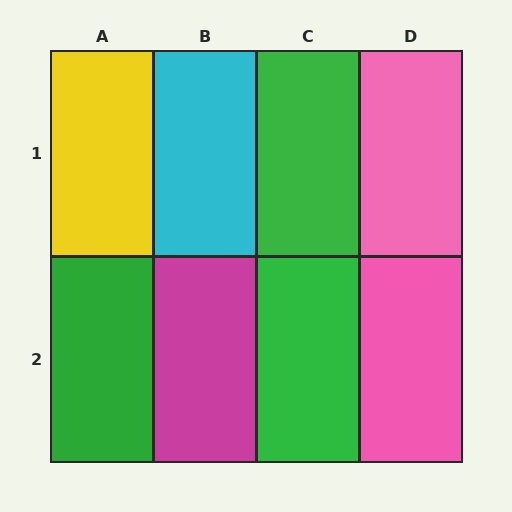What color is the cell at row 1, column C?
Green.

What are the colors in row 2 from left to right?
Green, magenta, green, pink.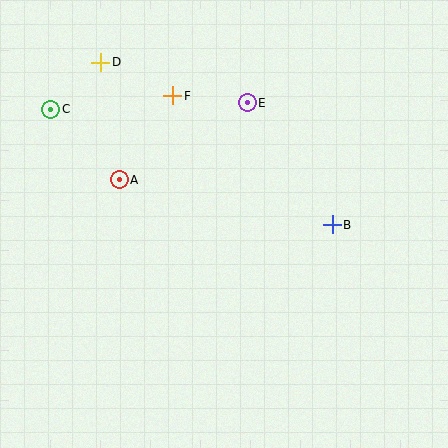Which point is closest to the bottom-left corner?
Point A is closest to the bottom-left corner.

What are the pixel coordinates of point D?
Point D is at (101, 62).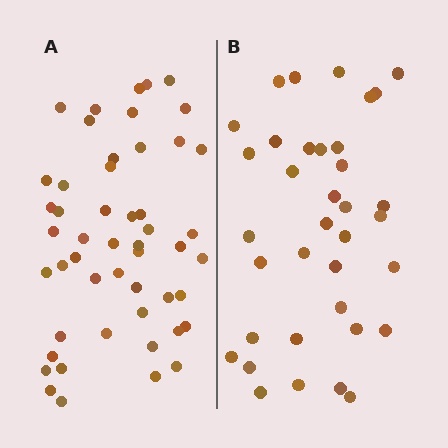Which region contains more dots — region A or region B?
Region A (the left region) has more dots.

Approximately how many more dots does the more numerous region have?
Region A has approximately 15 more dots than region B.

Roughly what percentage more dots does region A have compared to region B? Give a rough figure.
About 40% more.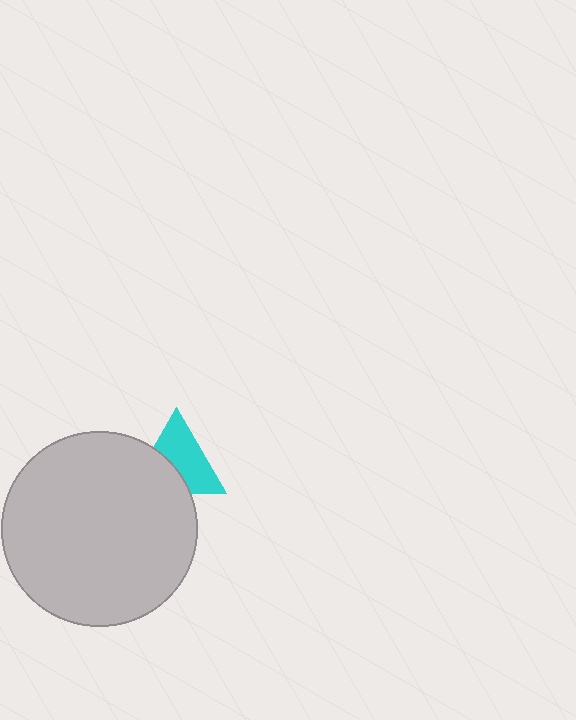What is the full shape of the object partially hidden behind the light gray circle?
The partially hidden object is a cyan triangle.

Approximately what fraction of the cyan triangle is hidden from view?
Roughly 39% of the cyan triangle is hidden behind the light gray circle.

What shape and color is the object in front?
The object in front is a light gray circle.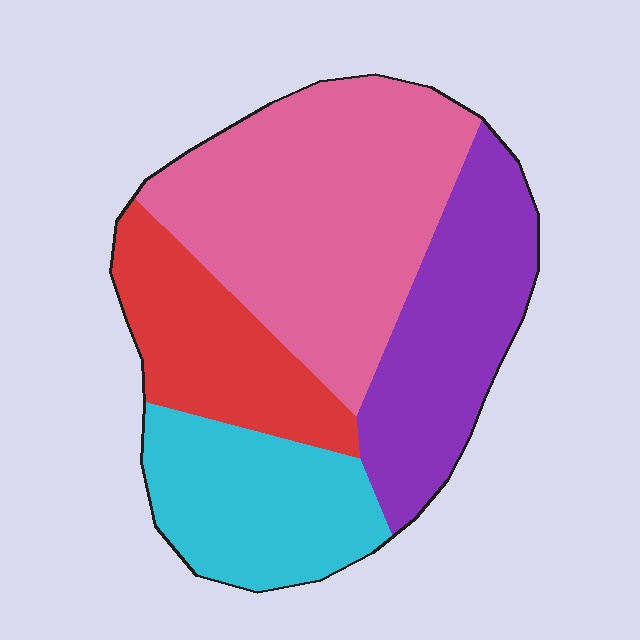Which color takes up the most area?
Pink, at roughly 40%.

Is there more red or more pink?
Pink.